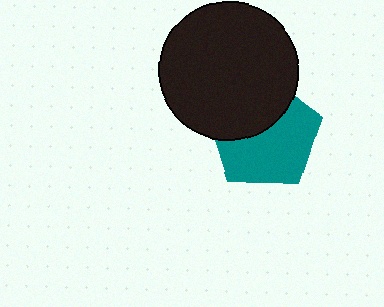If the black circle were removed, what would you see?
You would see the complete teal pentagon.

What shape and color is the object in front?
The object in front is a black circle.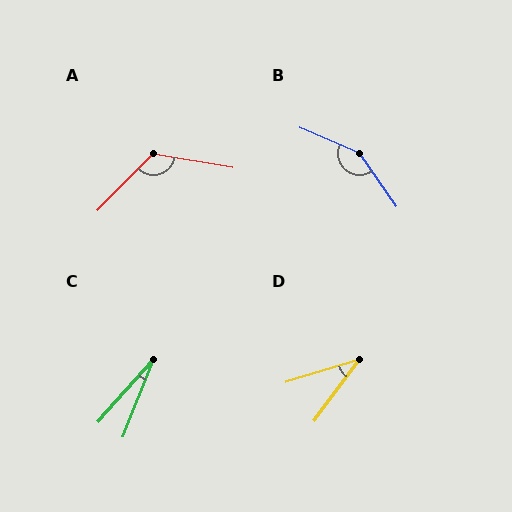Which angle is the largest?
B, at approximately 148 degrees.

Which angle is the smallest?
C, at approximately 20 degrees.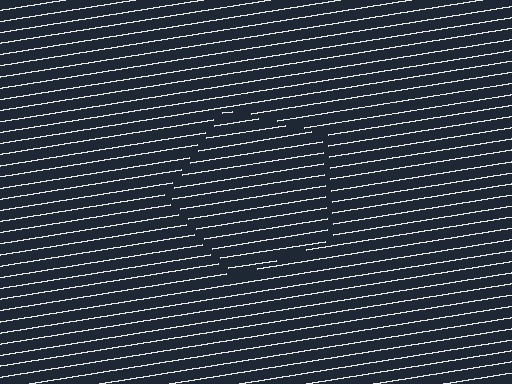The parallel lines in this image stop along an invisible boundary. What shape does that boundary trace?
An illusory pentagon. The interior of the shape contains the same grating, shifted by half a period — the contour is defined by the phase discontinuity where line-ends from the inner and outer gratings abut.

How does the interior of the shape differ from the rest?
The interior of the shape contains the same grating, shifted by half a period — the contour is defined by the phase discontinuity where line-ends from the inner and outer gratings abut.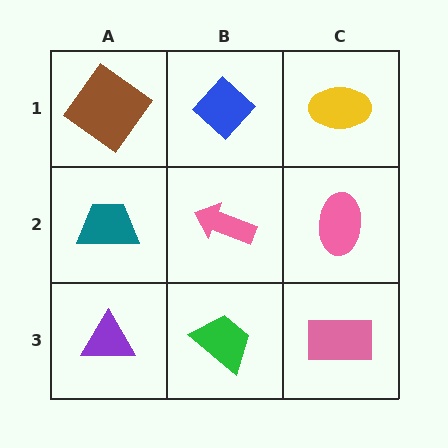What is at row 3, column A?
A purple triangle.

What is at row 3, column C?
A pink rectangle.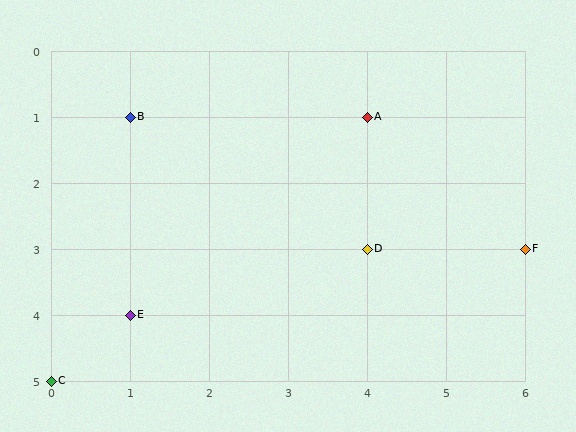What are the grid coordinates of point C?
Point C is at grid coordinates (0, 5).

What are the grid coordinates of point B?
Point B is at grid coordinates (1, 1).